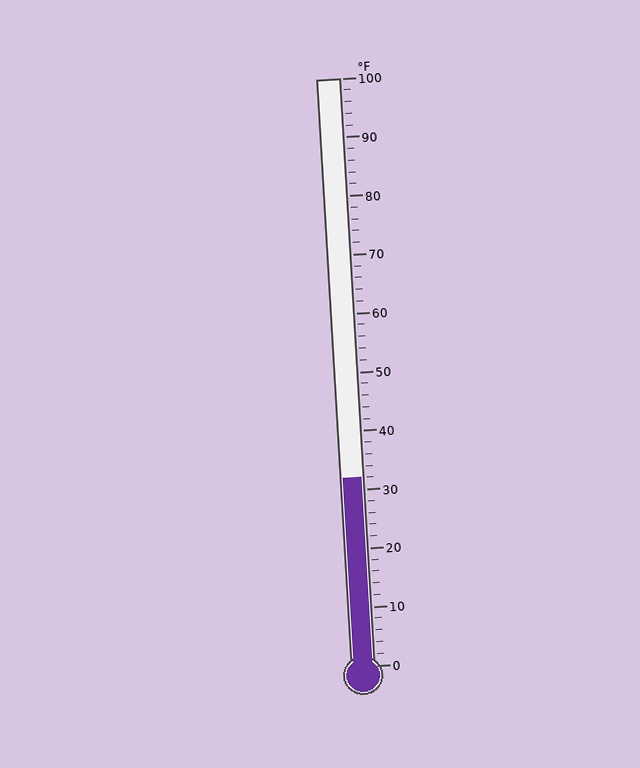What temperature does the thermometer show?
The thermometer shows approximately 32°F.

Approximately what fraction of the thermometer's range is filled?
The thermometer is filled to approximately 30% of its range.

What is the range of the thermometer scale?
The thermometer scale ranges from 0°F to 100°F.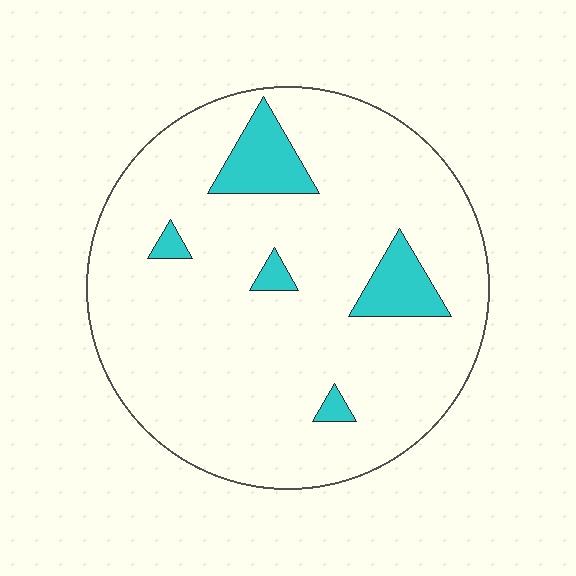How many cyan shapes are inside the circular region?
5.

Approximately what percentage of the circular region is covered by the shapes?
Approximately 10%.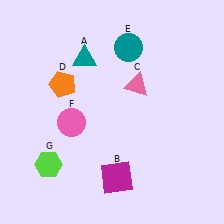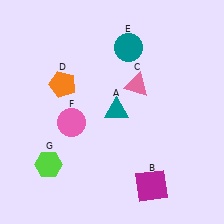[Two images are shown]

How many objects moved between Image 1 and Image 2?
2 objects moved between the two images.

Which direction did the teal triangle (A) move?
The teal triangle (A) moved down.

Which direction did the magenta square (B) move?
The magenta square (B) moved right.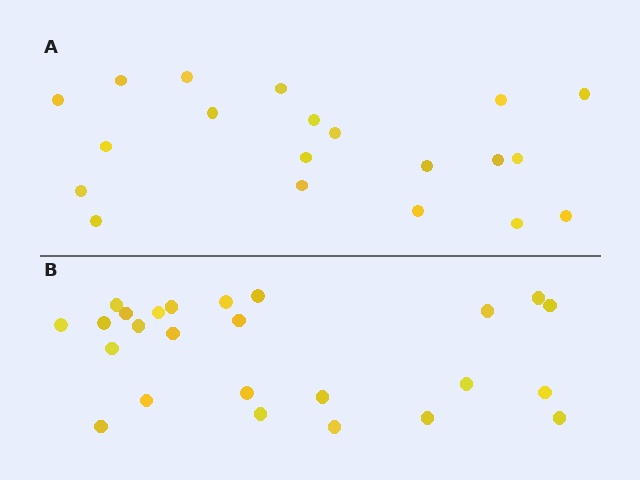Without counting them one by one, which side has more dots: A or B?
Region B (the bottom region) has more dots.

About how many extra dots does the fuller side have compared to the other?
Region B has about 5 more dots than region A.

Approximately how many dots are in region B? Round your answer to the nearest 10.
About 20 dots. (The exact count is 25, which rounds to 20.)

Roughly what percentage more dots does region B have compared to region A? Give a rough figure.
About 25% more.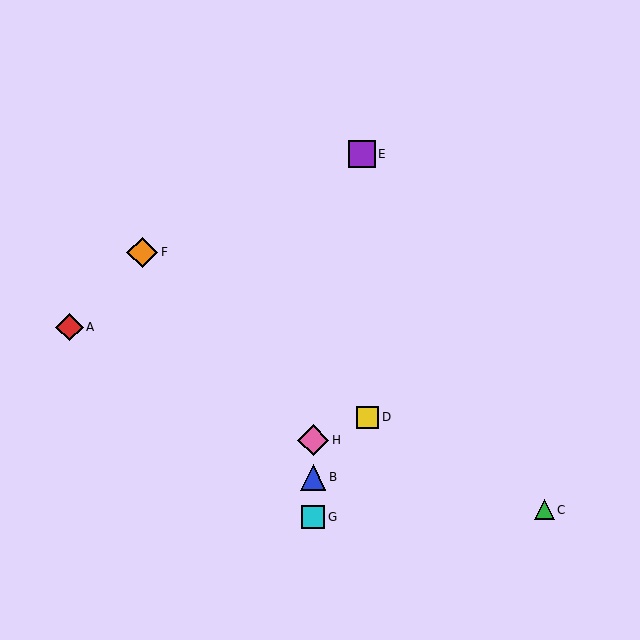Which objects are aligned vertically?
Objects B, G, H are aligned vertically.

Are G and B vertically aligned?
Yes, both are at x≈313.